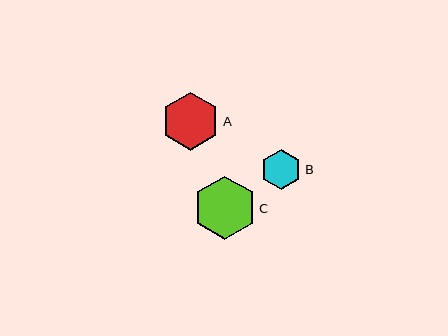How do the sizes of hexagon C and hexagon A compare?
Hexagon C and hexagon A are approximately the same size.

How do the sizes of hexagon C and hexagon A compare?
Hexagon C and hexagon A are approximately the same size.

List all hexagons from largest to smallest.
From largest to smallest: C, A, B.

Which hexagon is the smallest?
Hexagon B is the smallest with a size of approximately 40 pixels.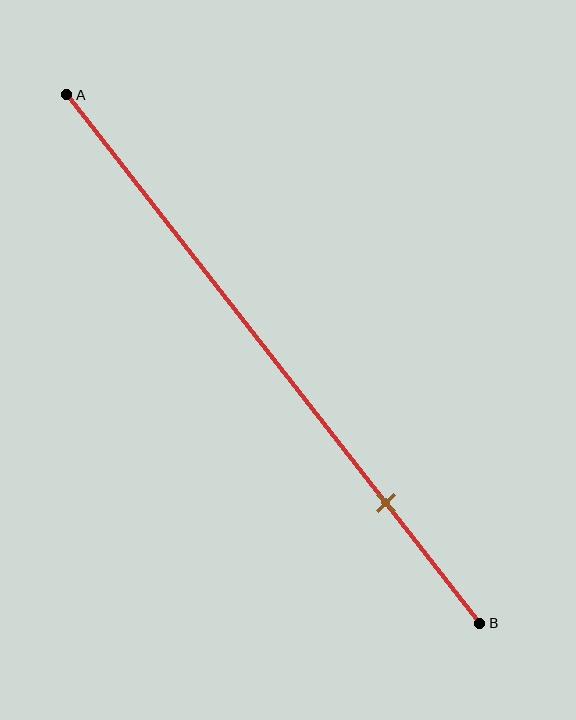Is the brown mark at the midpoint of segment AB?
No, the mark is at about 75% from A, not at the 50% midpoint.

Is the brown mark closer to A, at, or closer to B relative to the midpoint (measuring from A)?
The brown mark is closer to point B than the midpoint of segment AB.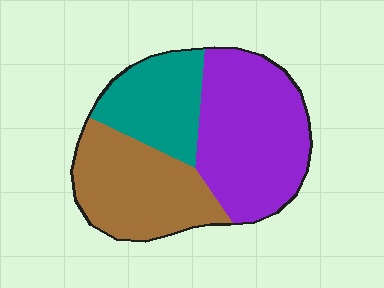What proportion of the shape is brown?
Brown covers about 35% of the shape.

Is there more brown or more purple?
Purple.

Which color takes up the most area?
Purple, at roughly 45%.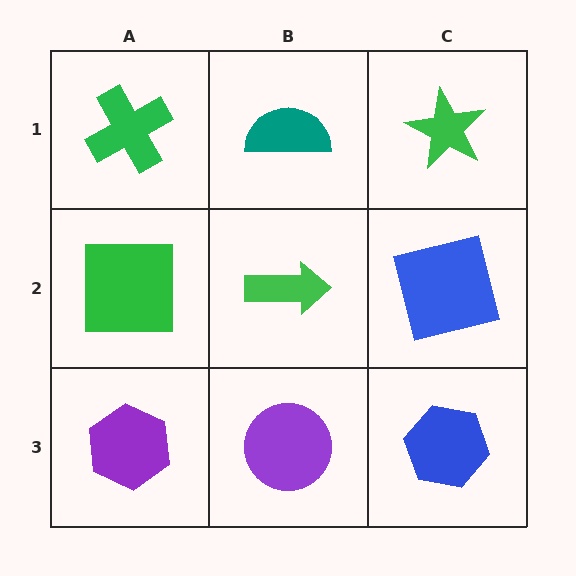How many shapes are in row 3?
3 shapes.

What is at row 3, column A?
A purple hexagon.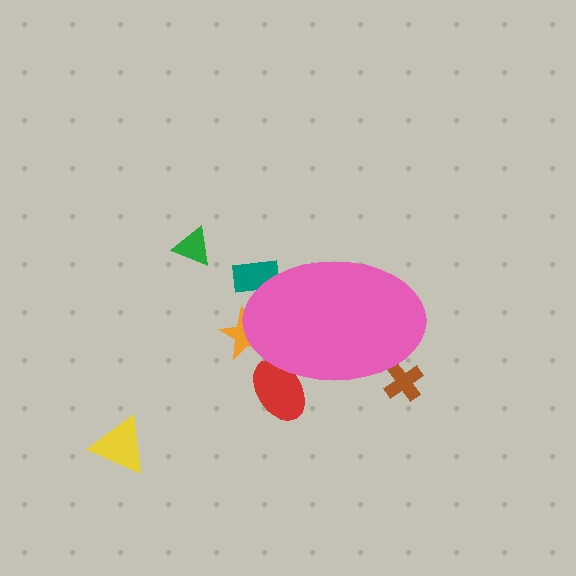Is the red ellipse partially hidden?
Yes, the red ellipse is partially hidden behind the pink ellipse.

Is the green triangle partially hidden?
No, the green triangle is fully visible.